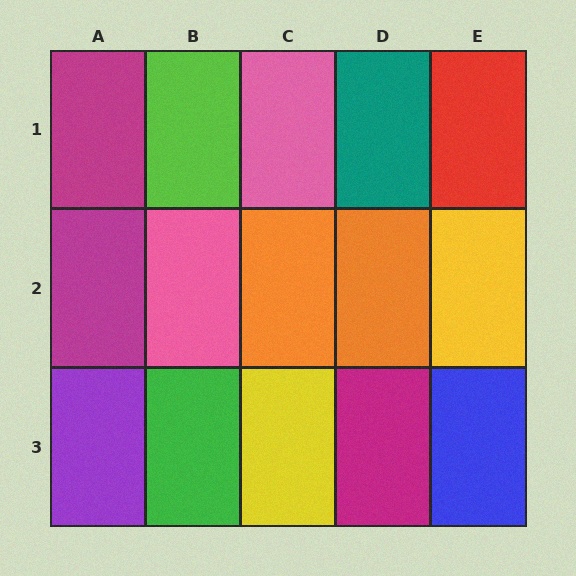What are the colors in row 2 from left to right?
Magenta, pink, orange, orange, yellow.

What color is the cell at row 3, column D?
Magenta.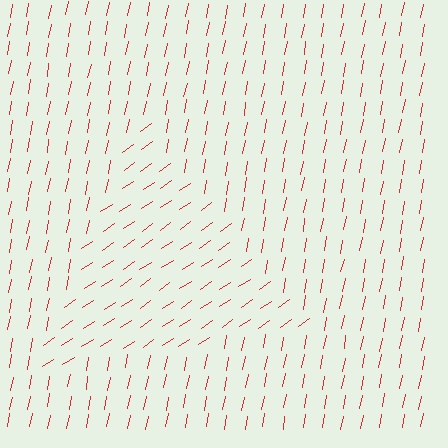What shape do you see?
I see a triangle.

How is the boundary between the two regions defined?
The boundary is defined purely by a change in line orientation (approximately 45 degrees difference). All lines are the same color and thickness.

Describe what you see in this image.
The image is filled with small red line segments. A triangle region in the image has lines oriented differently from the surrounding lines, creating a visible texture boundary.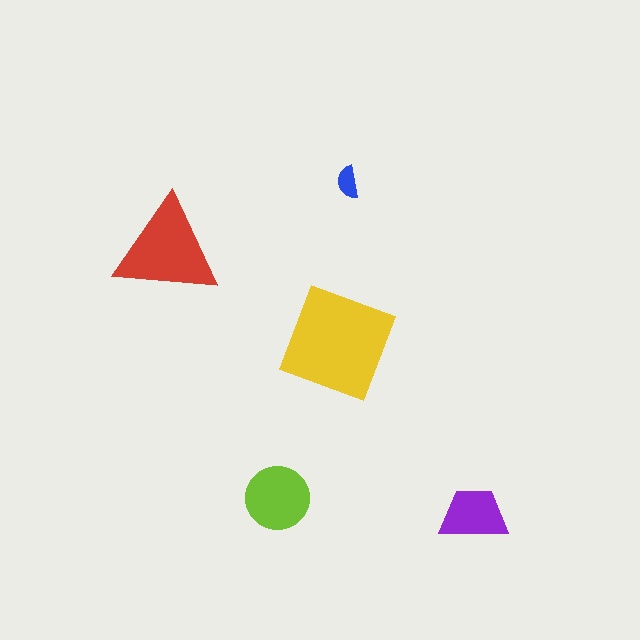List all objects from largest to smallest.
The yellow square, the red triangle, the lime circle, the purple trapezoid, the blue semicircle.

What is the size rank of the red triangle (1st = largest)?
2nd.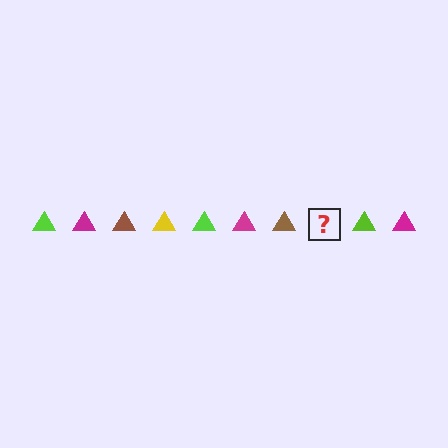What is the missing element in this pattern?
The missing element is a yellow triangle.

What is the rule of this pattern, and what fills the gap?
The rule is that the pattern cycles through lime, magenta, brown, yellow triangles. The gap should be filled with a yellow triangle.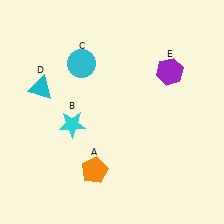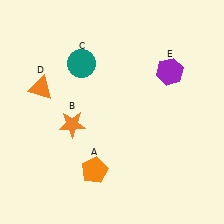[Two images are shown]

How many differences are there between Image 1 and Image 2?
There are 3 differences between the two images.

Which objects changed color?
B changed from cyan to orange. C changed from cyan to teal. D changed from cyan to orange.